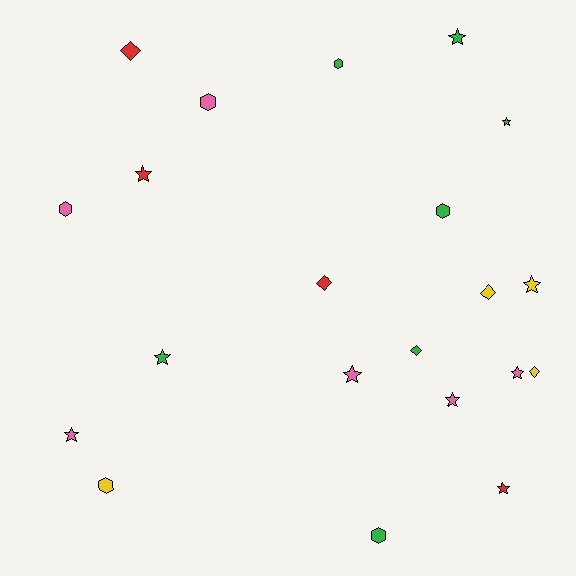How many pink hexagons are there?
There are 2 pink hexagons.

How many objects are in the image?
There are 21 objects.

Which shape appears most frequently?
Star, with 10 objects.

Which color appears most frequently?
Green, with 7 objects.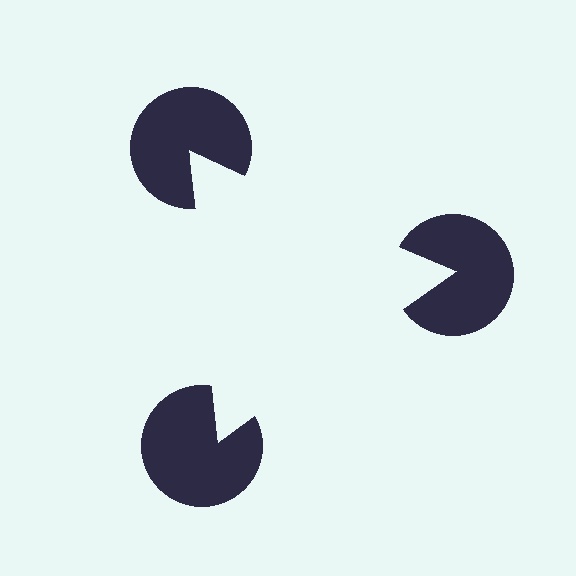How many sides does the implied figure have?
3 sides.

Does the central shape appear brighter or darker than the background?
It typically appears slightly brighter than the background, even though no actual brightness change is drawn.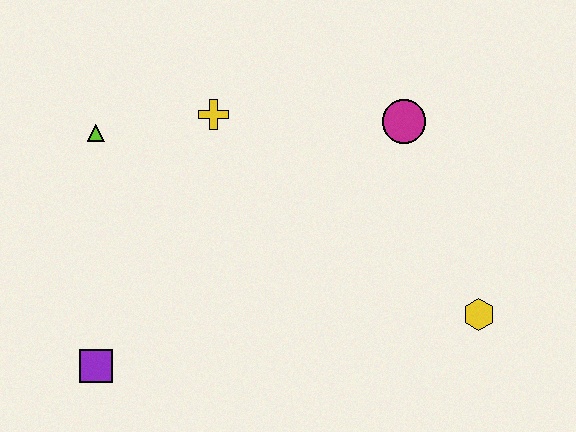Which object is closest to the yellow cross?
The lime triangle is closest to the yellow cross.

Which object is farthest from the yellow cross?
The yellow hexagon is farthest from the yellow cross.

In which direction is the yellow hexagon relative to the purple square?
The yellow hexagon is to the right of the purple square.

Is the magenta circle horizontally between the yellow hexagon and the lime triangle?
Yes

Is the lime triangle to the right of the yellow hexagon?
No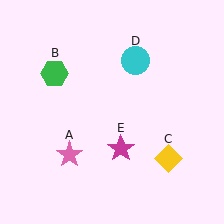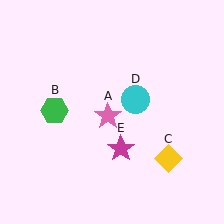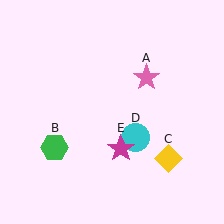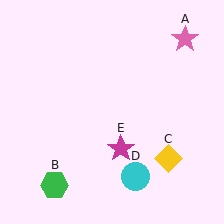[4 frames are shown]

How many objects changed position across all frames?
3 objects changed position: pink star (object A), green hexagon (object B), cyan circle (object D).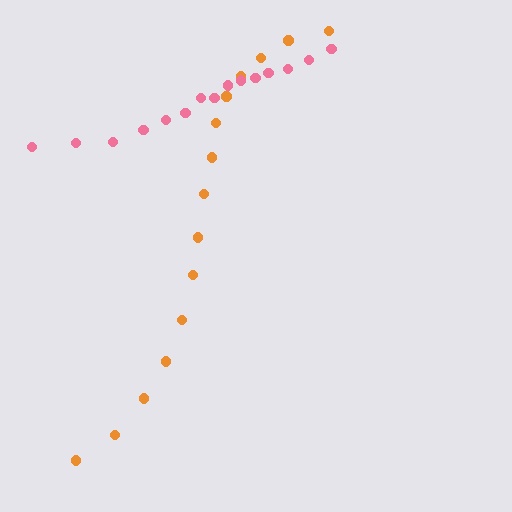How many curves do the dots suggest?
There are 2 distinct paths.